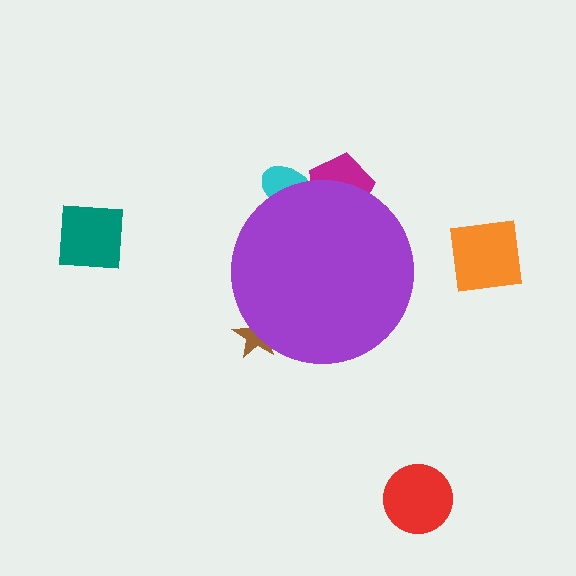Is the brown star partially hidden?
Yes, the brown star is partially hidden behind the purple circle.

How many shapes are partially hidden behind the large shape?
3 shapes are partially hidden.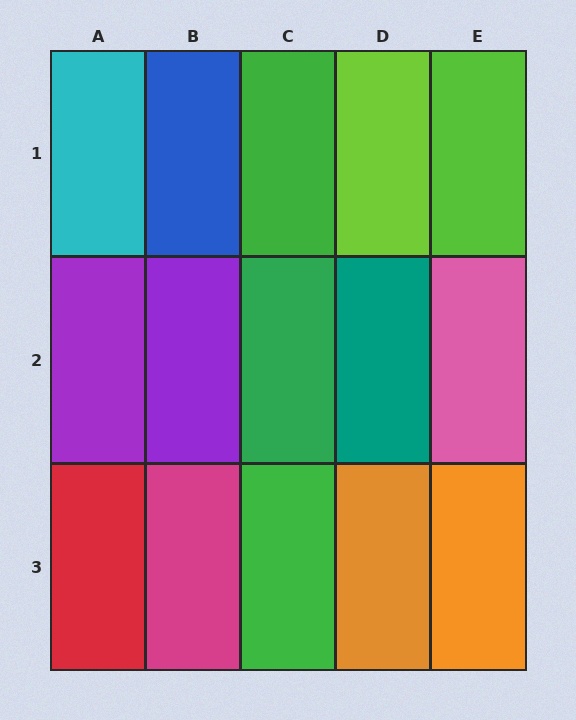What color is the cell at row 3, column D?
Orange.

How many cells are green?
3 cells are green.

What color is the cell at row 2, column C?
Green.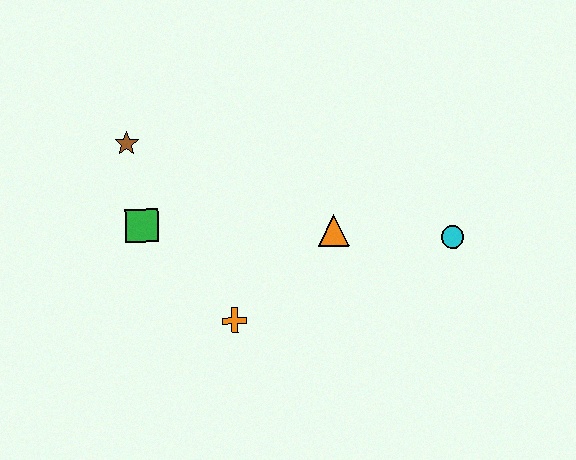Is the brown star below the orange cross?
No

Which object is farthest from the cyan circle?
The brown star is farthest from the cyan circle.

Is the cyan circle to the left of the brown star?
No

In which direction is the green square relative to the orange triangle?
The green square is to the left of the orange triangle.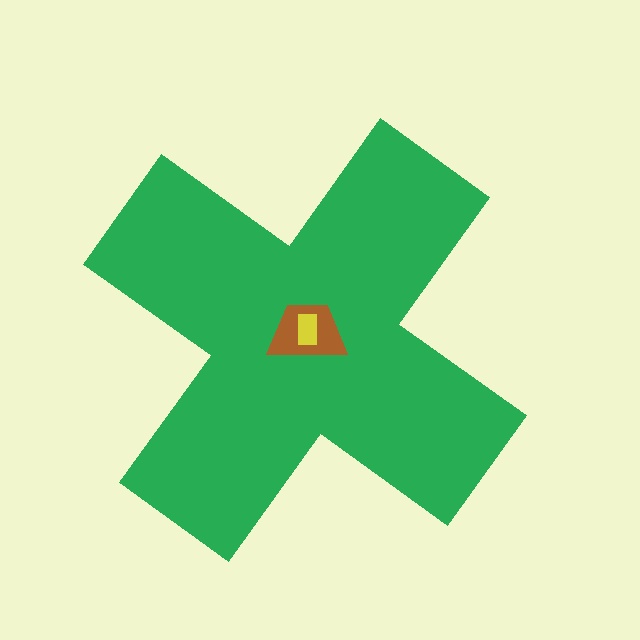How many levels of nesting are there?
3.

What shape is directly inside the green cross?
The brown trapezoid.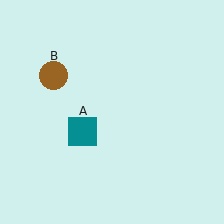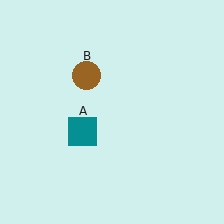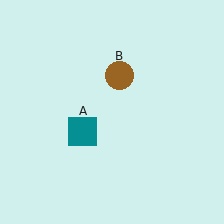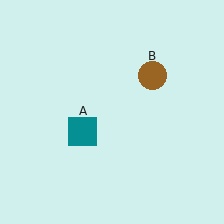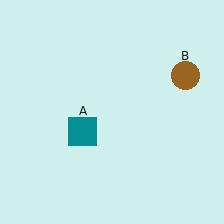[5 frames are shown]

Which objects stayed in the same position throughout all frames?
Teal square (object A) remained stationary.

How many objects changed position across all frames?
1 object changed position: brown circle (object B).